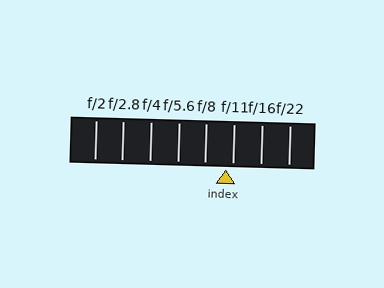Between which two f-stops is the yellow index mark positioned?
The index mark is between f/8 and f/11.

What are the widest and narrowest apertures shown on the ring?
The widest aperture shown is f/2 and the narrowest is f/22.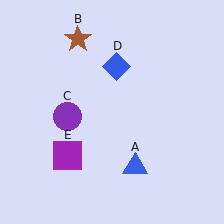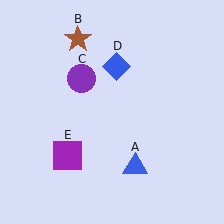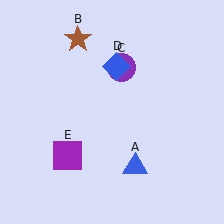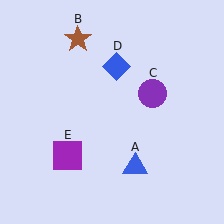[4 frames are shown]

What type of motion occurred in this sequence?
The purple circle (object C) rotated clockwise around the center of the scene.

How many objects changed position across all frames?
1 object changed position: purple circle (object C).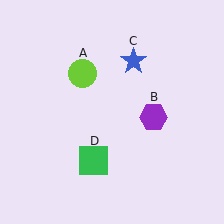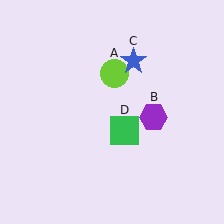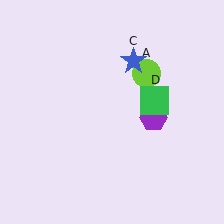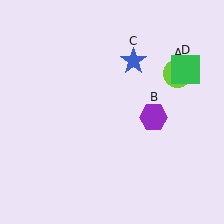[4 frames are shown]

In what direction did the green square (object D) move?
The green square (object D) moved up and to the right.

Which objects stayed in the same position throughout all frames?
Purple hexagon (object B) and blue star (object C) remained stationary.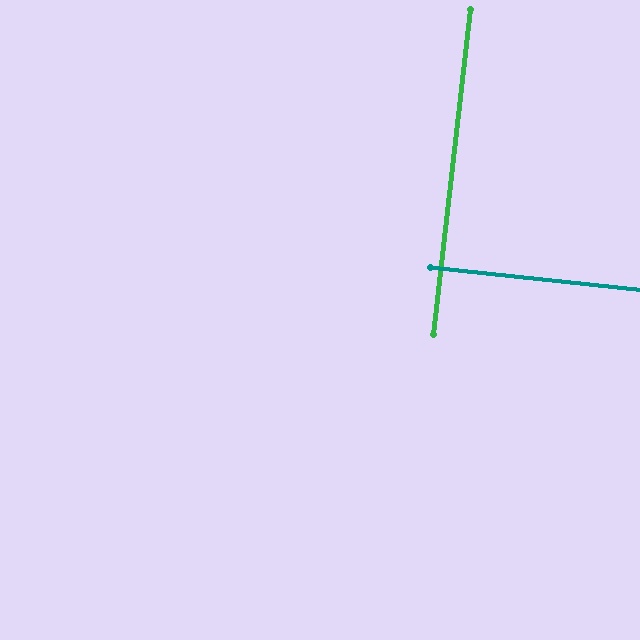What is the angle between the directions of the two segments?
Approximately 90 degrees.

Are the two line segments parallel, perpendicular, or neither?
Perpendicular — they meet at approximately 90°.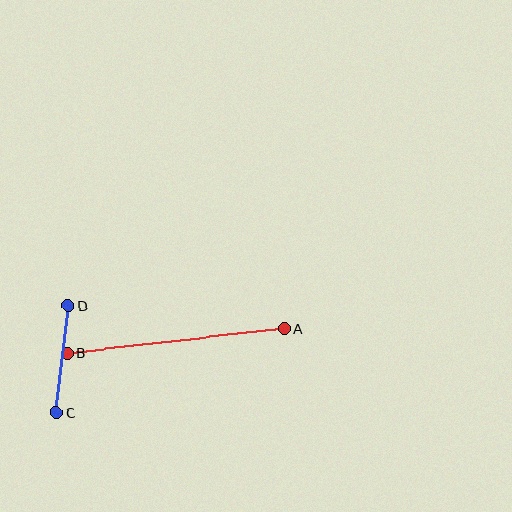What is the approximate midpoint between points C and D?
The midpoint is at approximately (62, 359) pixels.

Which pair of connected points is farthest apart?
Points A and B are farthest apart.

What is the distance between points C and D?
The distance is approximately 108 pixels.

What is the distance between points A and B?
The distance is approximately 218 pixels.